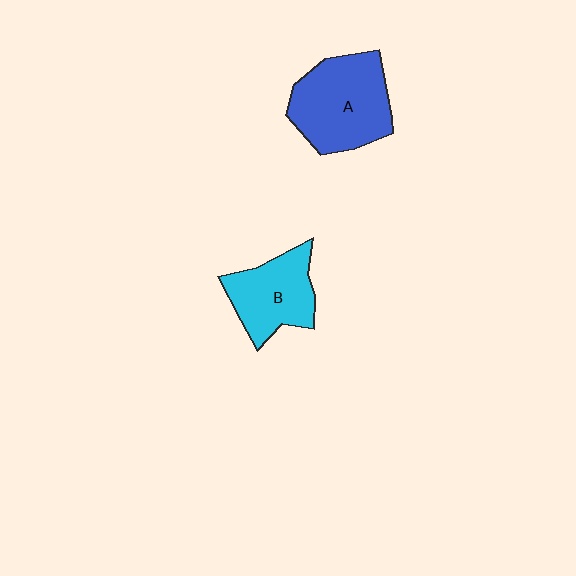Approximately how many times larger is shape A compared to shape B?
Approximately 1.4 times.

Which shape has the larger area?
Shape A (blue).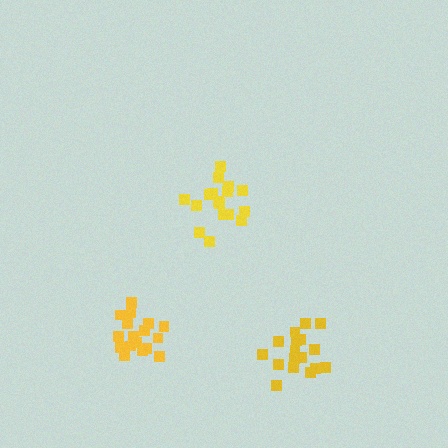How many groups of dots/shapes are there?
There are 3 groups.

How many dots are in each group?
Group 1: 17 dots, Group 2: 18 dots, Group 3: 17 dots (52 total).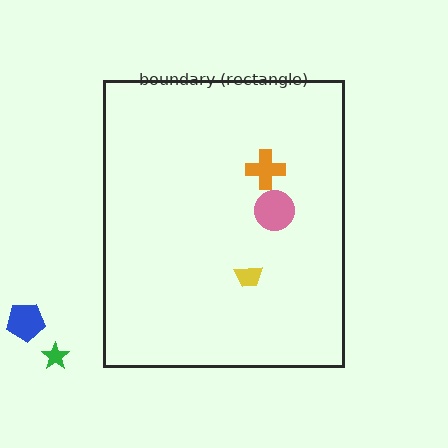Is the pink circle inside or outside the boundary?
Inside.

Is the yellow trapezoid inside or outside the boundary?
Inside.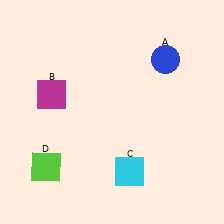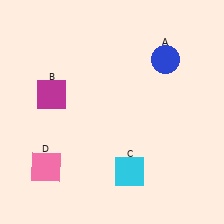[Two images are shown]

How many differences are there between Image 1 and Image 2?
There is 1 difference between the two images.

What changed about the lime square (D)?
In Image 1, D is lime. In Image 2, it changed to pink.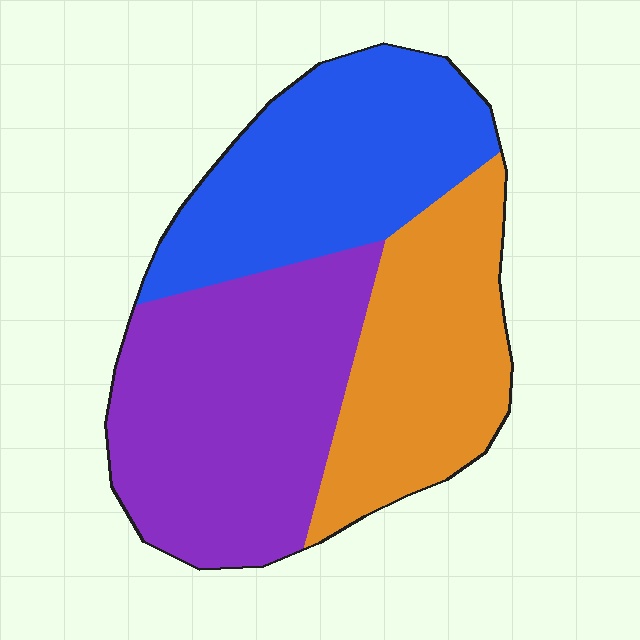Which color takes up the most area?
Purple, at roughly 40%.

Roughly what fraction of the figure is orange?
Orange covers about 30% of the figure.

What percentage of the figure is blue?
Blue takes up about one third (1/3) of the figure.